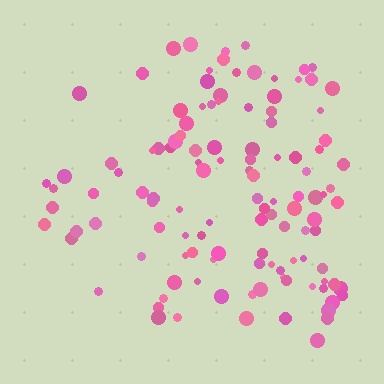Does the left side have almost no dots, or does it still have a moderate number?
Still a moderate number, just noticeably fewer than the right.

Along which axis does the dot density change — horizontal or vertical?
Horizontal.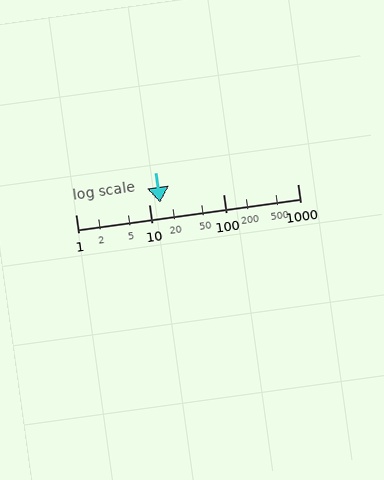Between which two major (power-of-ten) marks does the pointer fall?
The pointer is between 10 and 100.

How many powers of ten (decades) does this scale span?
The scale spans 3 decades, from 1 to 1000.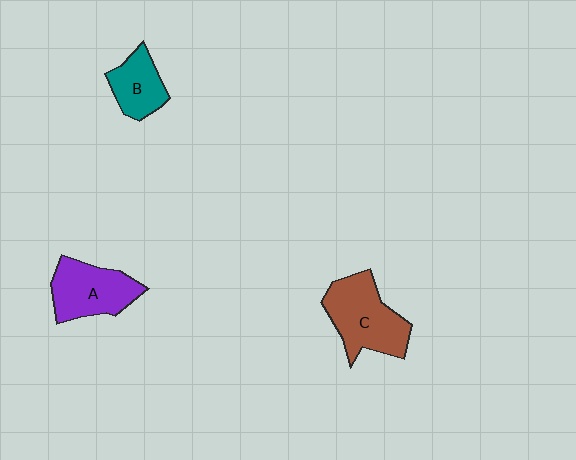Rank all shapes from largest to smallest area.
From largest to smallest: C (brown), A (purple), B (teal).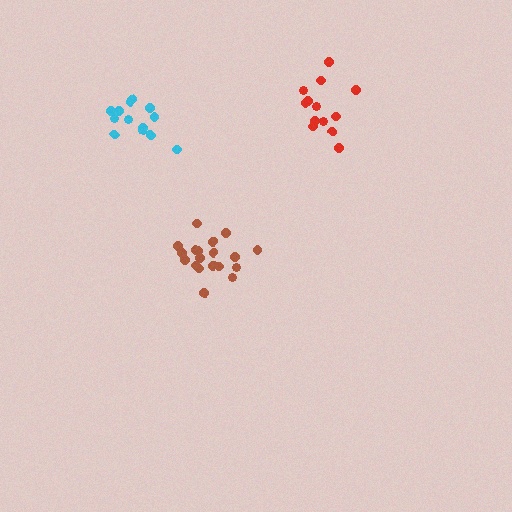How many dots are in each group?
Group 1: 19 dots, Group 2: 13 dots, Group 3: 13 dots (45 total).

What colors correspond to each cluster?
The clusters are colored: brown, red, cyan.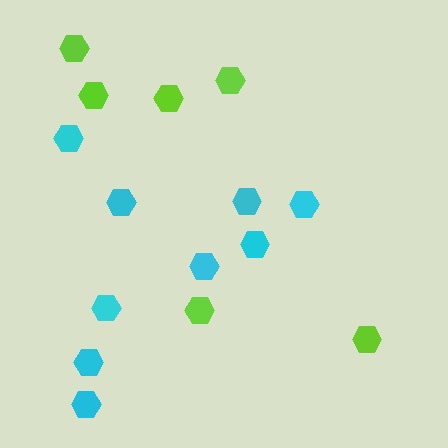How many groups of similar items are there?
There are 2 groups: one group of cyan hexagons (9) and one group of lime hexagons (6).